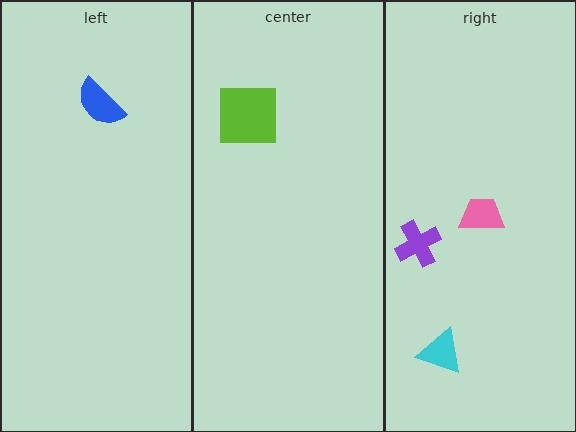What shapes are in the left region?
The blue semicircle.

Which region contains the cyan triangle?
The right region.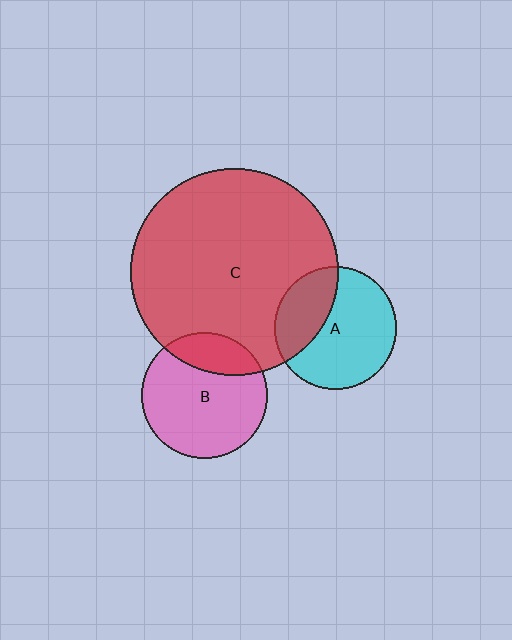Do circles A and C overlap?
Yes.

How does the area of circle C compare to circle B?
Approximately 2.7 times.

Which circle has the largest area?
Circle C (red).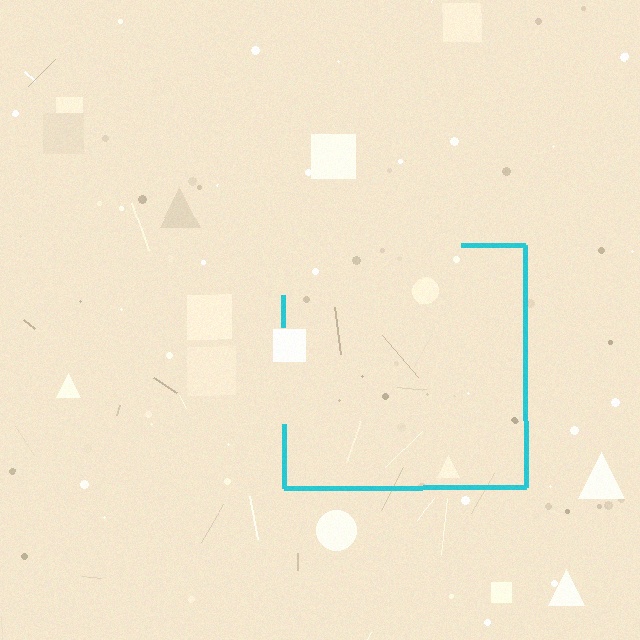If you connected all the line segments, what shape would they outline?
They would outline a square.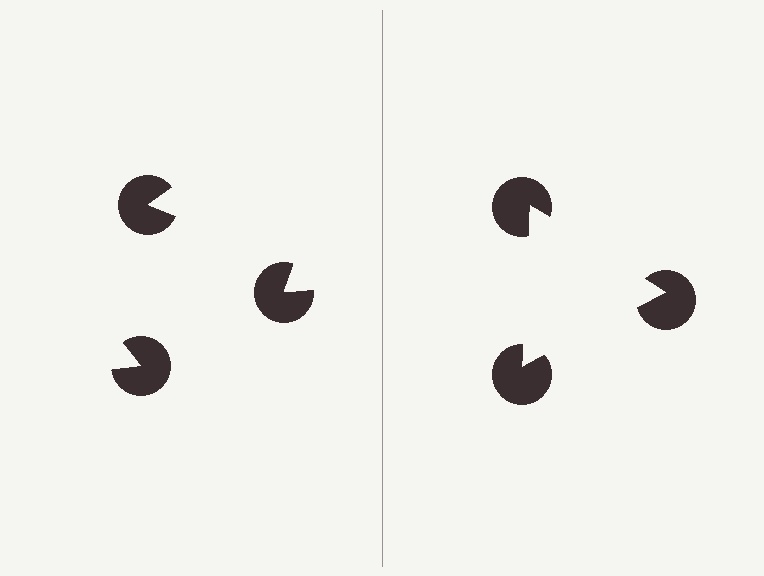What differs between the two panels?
The pac-man discs are positioned identically on both sides; only the wedge orientations differ. On the right they align to a triangle; on the left they are misaligned.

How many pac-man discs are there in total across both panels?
6 — 3 on each side.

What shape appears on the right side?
An illusory triangle.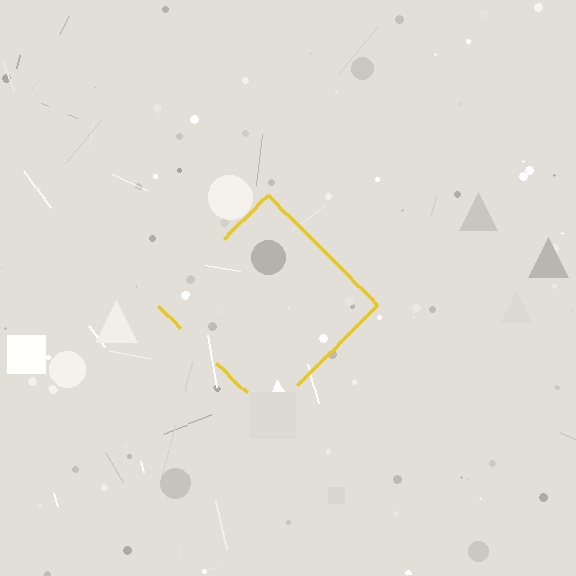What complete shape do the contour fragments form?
The contour fragments form a diamond.